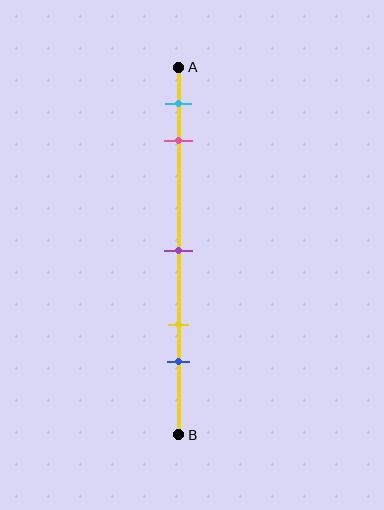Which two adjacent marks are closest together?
The cyan and pink marks are the closest adjacent pair.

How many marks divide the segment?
There are 5 marks dividing the segment.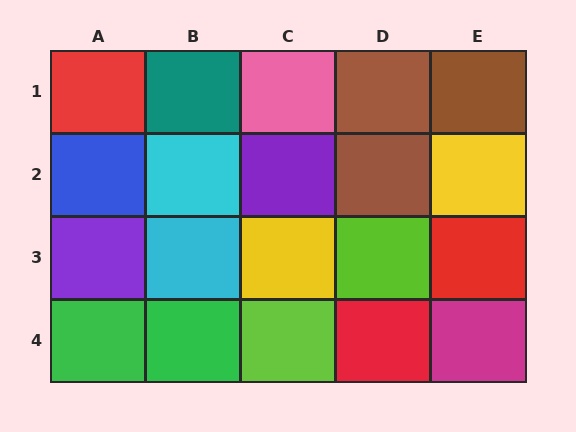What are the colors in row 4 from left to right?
Green, green, lime, red, magenta.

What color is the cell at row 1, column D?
Brown.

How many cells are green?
2 cells are green.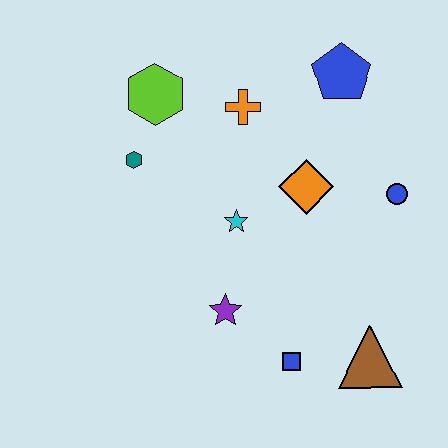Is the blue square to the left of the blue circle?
Yes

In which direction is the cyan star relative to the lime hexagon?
The cyan star is below the lime hexagon.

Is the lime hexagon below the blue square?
No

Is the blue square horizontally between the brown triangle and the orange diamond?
No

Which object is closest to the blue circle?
The orange diamond is closest to the blue circle.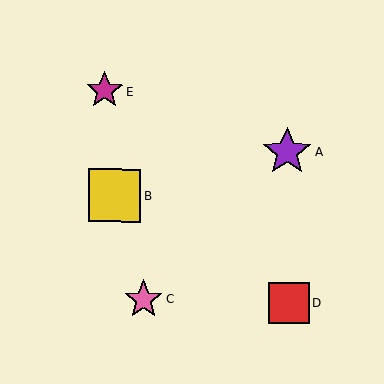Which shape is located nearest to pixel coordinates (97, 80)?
The magenta star (labeled E) at (104, 91) is nearest to that location.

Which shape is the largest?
The yellow square (labeled B) is the largest.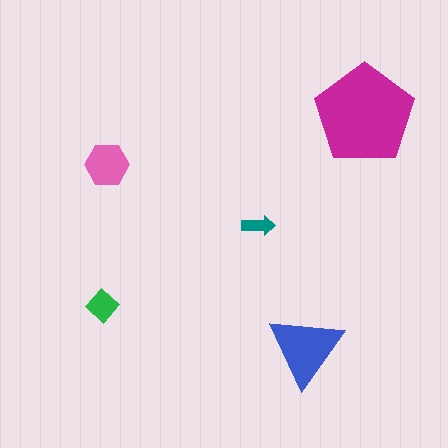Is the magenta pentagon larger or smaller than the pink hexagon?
Larger.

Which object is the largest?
The magenta pentagon.